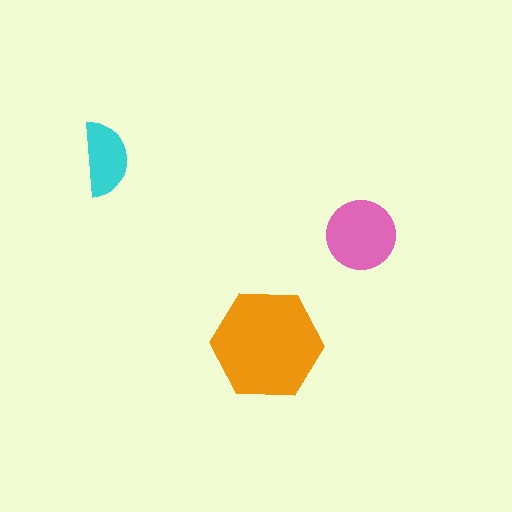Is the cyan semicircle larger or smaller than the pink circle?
Smaller.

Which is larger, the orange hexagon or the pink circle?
The orange hexagon.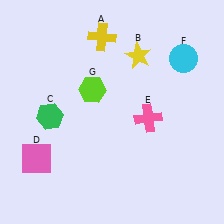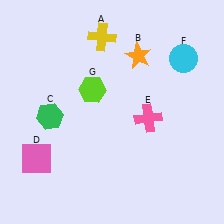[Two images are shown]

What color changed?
The star (B) changed from yellow in Image 1 to orange in Image 2.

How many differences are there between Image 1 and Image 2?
There is 1 difference between the two images.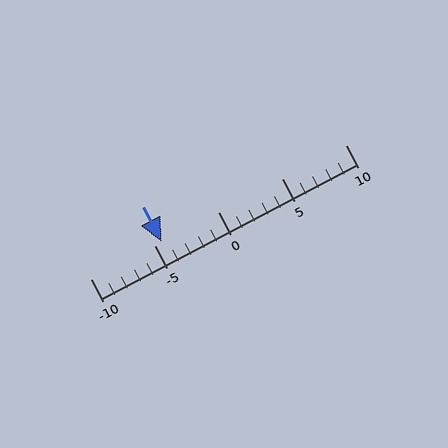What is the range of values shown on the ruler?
The ruler shows values from -10 to 10.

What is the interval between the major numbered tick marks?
The major tick marks are spaced 5 units apart.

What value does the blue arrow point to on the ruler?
The blue arrow points to approximately -4.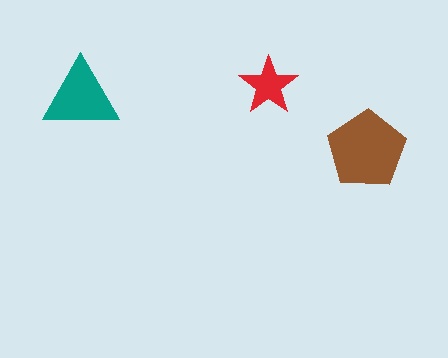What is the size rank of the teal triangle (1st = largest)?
2nd.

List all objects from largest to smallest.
The brown pentagon, the teal triangle, the red star.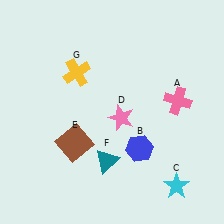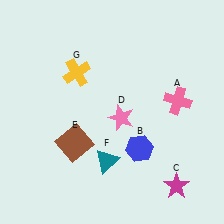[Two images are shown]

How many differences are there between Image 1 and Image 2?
There is 1 difference between the two images.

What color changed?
The star (C) changed from cyan in Image 1 to magenta in Image 2.